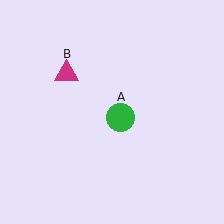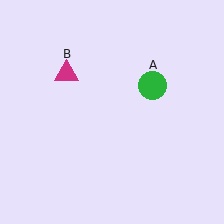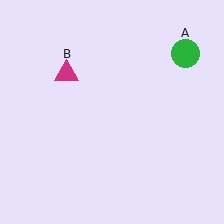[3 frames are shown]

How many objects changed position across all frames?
1 object changed position: green circle (object A).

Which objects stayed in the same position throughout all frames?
Magenta triangle (object B) remained stationary.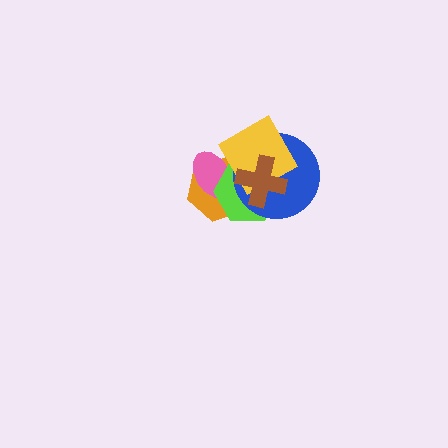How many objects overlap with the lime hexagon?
5 objects overlap with the lime hexagon.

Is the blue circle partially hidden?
Yes, it is partially covered by another shape.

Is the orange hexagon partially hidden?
Yes, it is partially covered by another shape.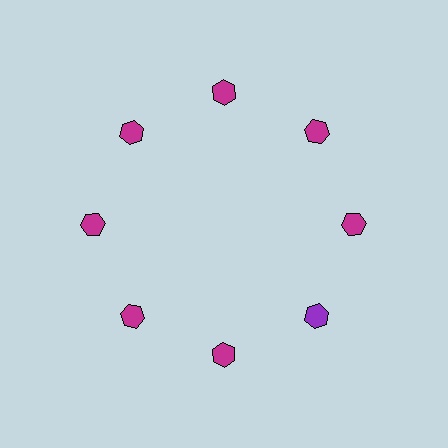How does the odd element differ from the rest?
It has a different color: purple instead of magenta.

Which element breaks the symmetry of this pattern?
The purple hexagon at roughly the 4 o'clock position breaks the symmetry. All other shapes are magenta hexagons.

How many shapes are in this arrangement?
There are 8 shapes arranged in a ring pattern.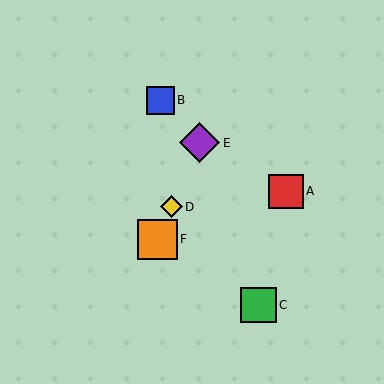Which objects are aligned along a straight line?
Objects D, E, F are aligned along a straight line.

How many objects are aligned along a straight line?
3 objects (D, E, F) are aligned along a straight line.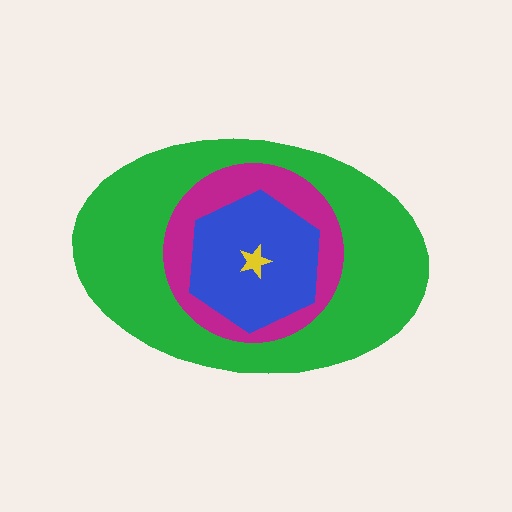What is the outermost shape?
The green ellipse.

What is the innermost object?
The yellow star.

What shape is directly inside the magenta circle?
The blue hexagon.